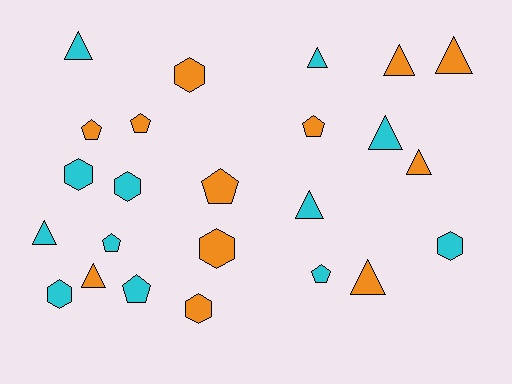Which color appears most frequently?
Orange, with 12 objects.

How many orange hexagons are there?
There are 3 orange hexagons.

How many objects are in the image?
There are 24 objects.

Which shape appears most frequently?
Triangle, with 10 objects.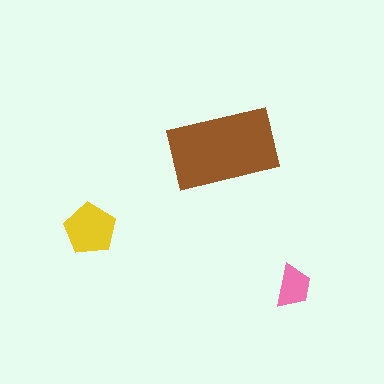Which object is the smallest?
The pink trapezoid.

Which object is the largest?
The brown rectangle.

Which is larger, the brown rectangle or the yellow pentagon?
The brown rectangle.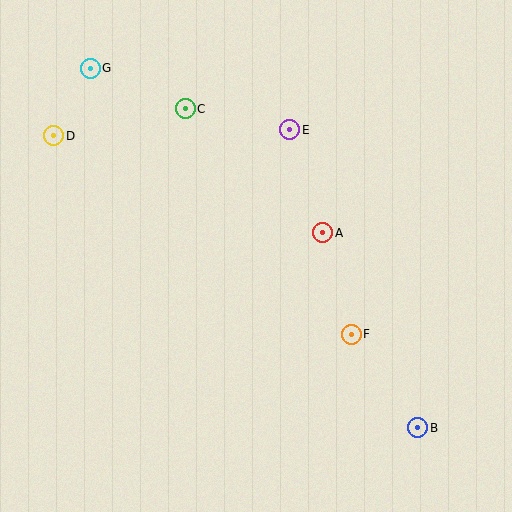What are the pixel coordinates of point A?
Point A is at (323, 233).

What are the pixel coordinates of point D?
Point D is at (54, 136).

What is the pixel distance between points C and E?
The distance between C and E is 106 pixels.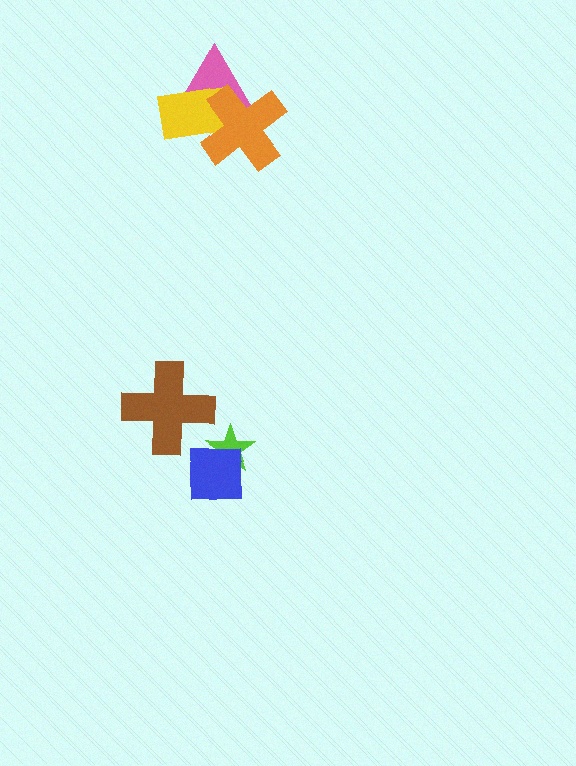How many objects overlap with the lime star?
1 object overlaps with the lime star.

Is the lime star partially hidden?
Yes, it is partially covered by another shape.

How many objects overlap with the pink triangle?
2 objects overlap with the pink triangle.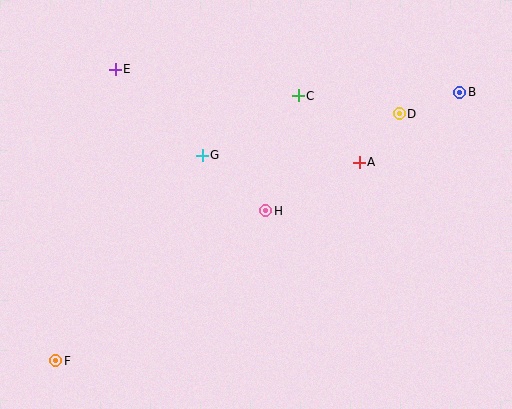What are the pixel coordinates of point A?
Point A is at (359, 162).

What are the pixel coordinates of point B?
Point B is at (460, 92).